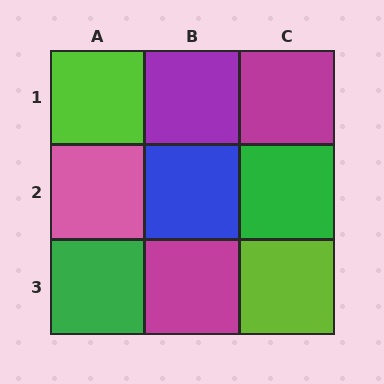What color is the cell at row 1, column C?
Magenta.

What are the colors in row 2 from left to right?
Pink, blue, green.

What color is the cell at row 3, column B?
Magenta.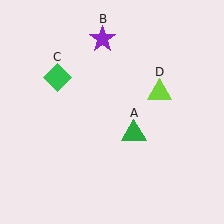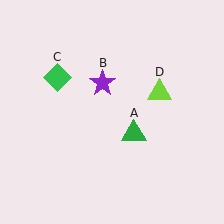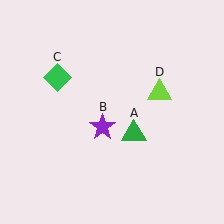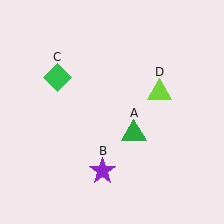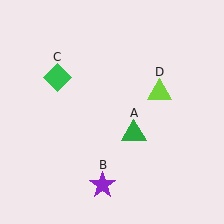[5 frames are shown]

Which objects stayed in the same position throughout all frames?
Green triangle (object A) and green diamond (object C) and lime triangle (object D) remained stationary.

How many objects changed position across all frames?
1 object changed position: purple star (object B).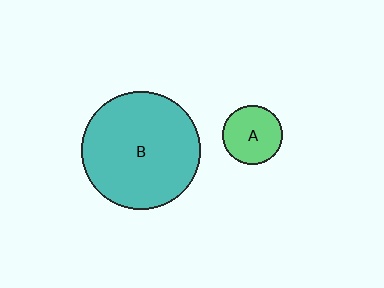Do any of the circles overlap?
No, none of the circles overlap.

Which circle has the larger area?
Circle B (teal).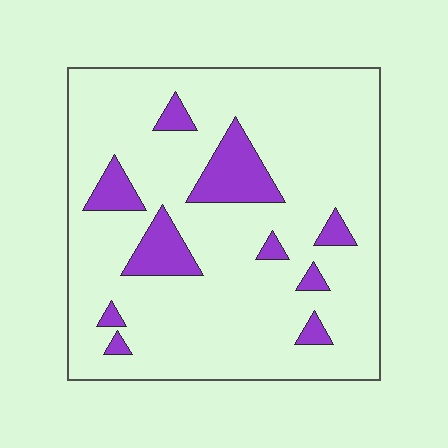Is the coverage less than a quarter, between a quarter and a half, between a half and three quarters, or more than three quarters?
Less than a quarter.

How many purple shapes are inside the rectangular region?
10.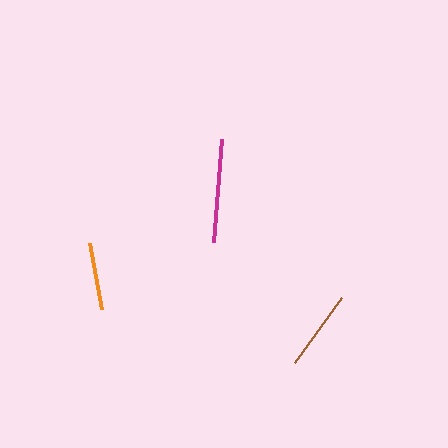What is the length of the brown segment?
The brown segment is approximately 80 pixels long.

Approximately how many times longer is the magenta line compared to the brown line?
The magenta line is approximately 1.3 times the length of the brown line.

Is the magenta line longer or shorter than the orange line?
The magenta line is longer than the orange line.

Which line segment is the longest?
The magenta line is the longest at approximately 103 pixels.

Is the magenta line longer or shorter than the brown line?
The magenta line is longer than the brown line.